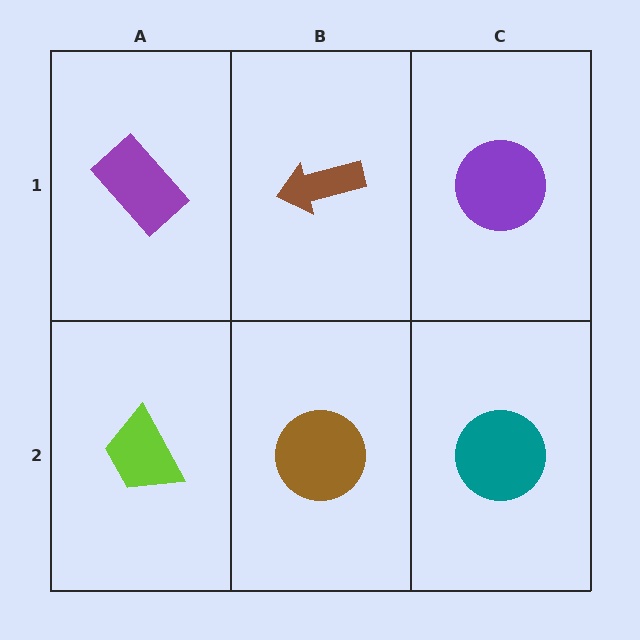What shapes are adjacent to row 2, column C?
A purple circle (row 1, column C), a brown circle (row 2, column B).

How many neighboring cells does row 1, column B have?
3.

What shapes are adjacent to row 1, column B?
A brown circle (row 2, column B), a purple rectangle (row 1, column A), a purple circle (row 1, column C).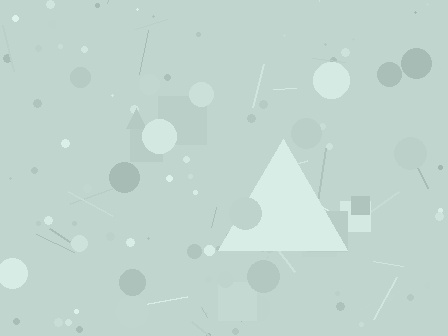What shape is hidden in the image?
A triangle is hidden in the image.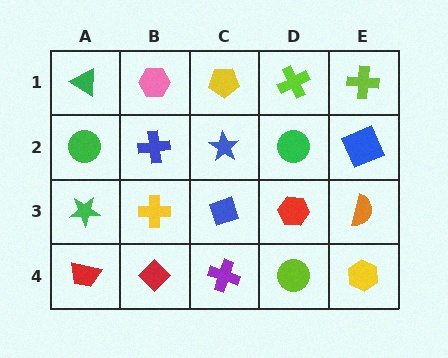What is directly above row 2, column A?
A green triangle.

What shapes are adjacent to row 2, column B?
A pink hexagon (row 1, column B), a yellow cross (row 3, column B), a green circle (row 2, column A), a blue star (row 2, column C).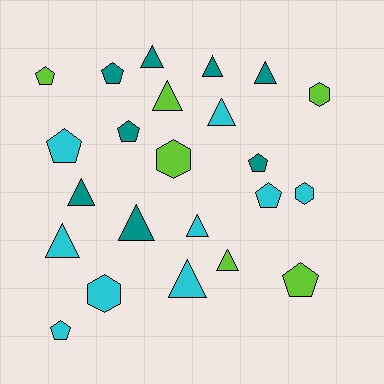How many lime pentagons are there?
There are 2 lime pentagons.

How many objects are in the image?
There are 23 objects.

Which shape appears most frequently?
Triangle, with 11 objects.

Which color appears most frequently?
Cyan, with 9 objects.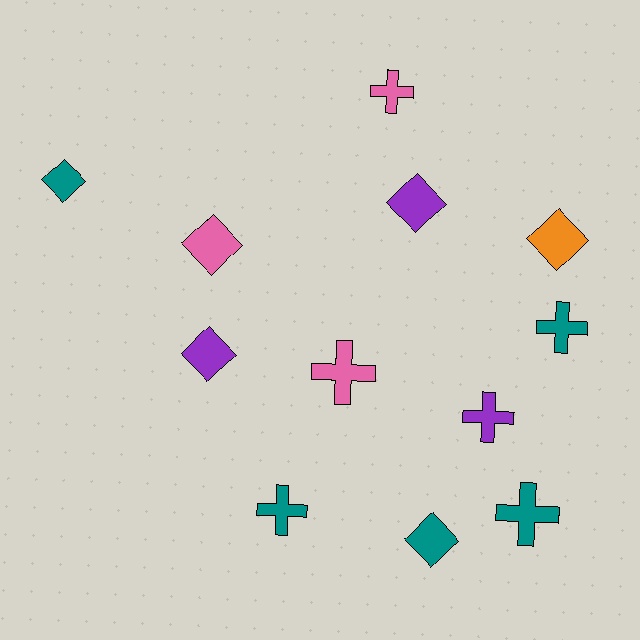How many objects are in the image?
There are 12 objects.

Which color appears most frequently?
Teal, with 5 objects.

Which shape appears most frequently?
Cross, with 6 objects.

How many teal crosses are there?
There are 3 teal crosses.